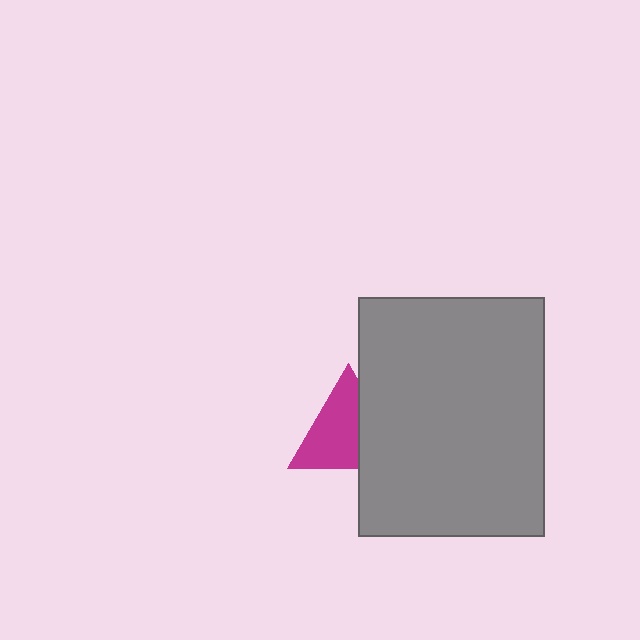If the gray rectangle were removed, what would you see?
You would see the complete magenta triangle.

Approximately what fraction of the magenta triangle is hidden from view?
Roughly 36% of the magenta triangle is hidden behind the gray rectangle.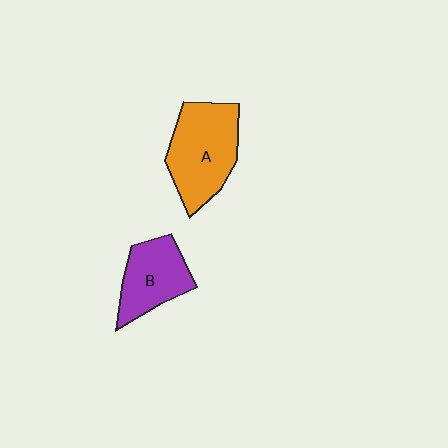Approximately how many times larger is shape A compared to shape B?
Approximately 1.4 times.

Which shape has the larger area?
Shape A (orange).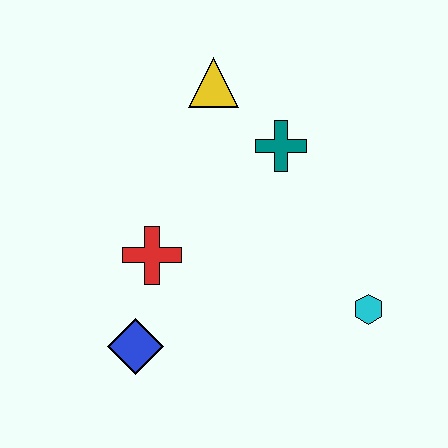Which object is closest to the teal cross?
The yellow triangle is closest to the teal cross.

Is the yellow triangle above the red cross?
Yes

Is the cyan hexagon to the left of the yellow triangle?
No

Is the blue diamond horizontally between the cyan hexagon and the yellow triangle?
No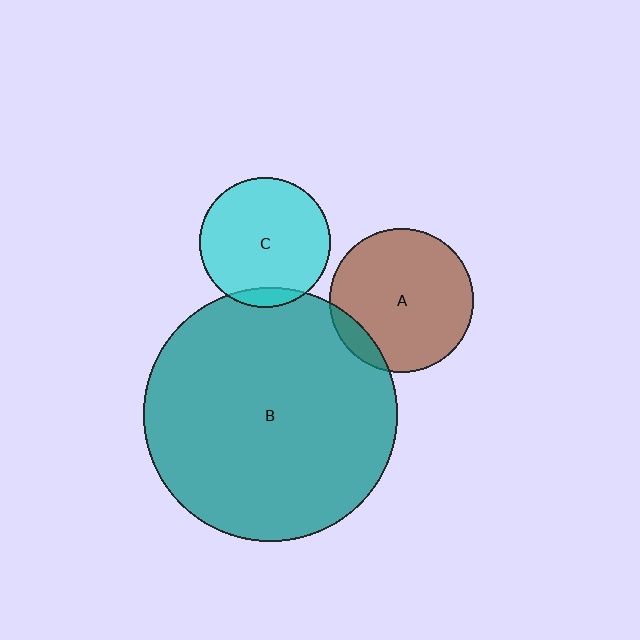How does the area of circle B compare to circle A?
Approximately 3.1 times.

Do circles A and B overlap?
Yes.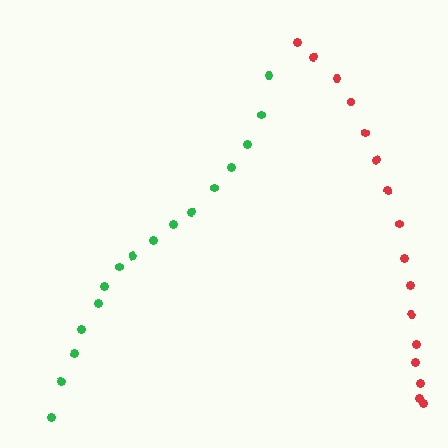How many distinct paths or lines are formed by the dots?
There are 2 distinct paths.